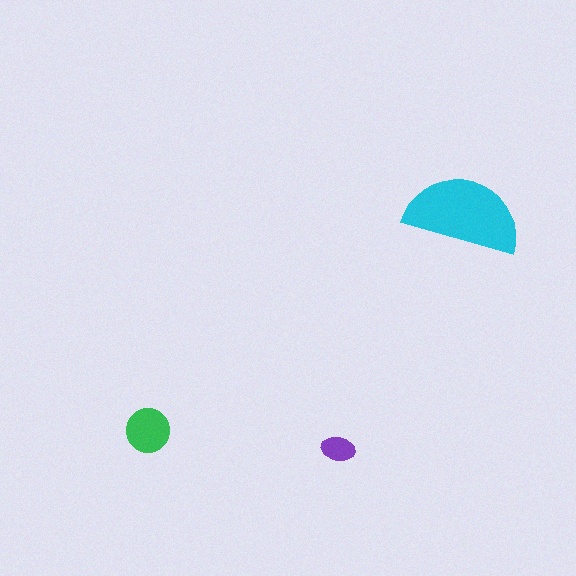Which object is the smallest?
The purple ellipse.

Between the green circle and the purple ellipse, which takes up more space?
The green circle.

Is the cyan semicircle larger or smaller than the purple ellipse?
Larger.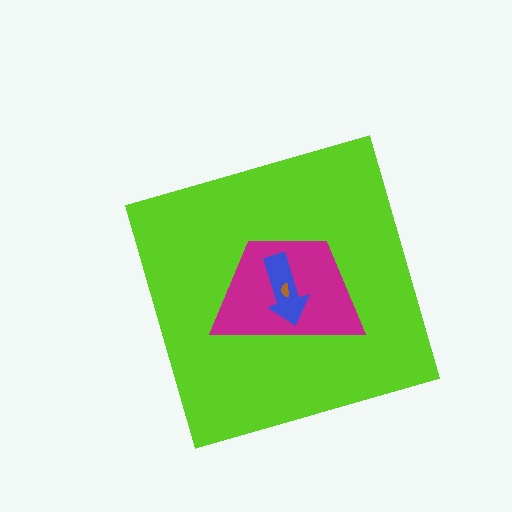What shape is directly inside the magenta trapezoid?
The blue arrow.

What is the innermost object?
The brown semicircle.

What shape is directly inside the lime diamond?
The magenta trapezoid.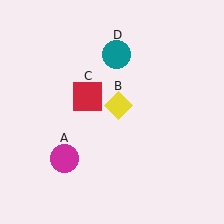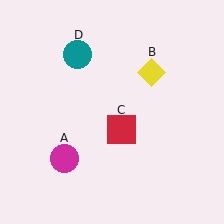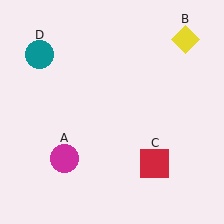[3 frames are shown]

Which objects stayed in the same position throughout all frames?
Magenta circle (object A) remained stationary.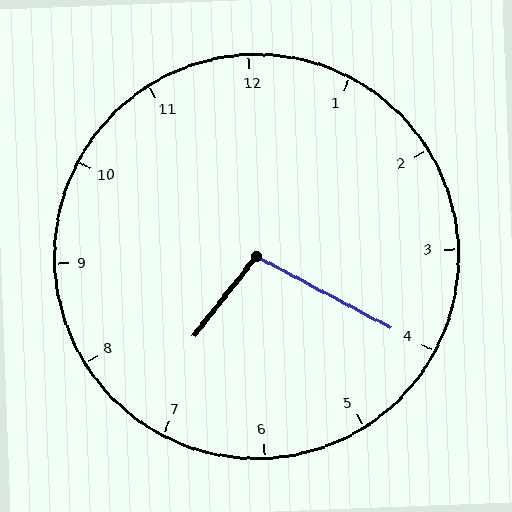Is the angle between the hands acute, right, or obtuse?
It is obtuse.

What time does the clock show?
7:20.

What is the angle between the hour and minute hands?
Approximately 100 degrees.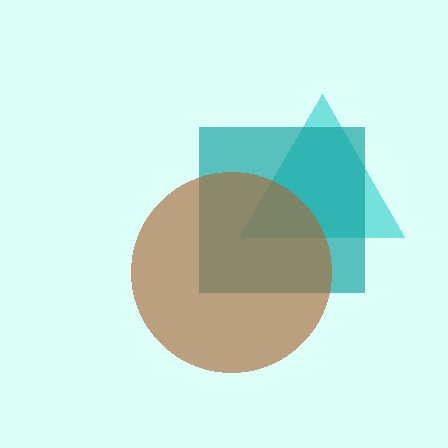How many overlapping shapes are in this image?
There are 3 overlapping shapes in the image.